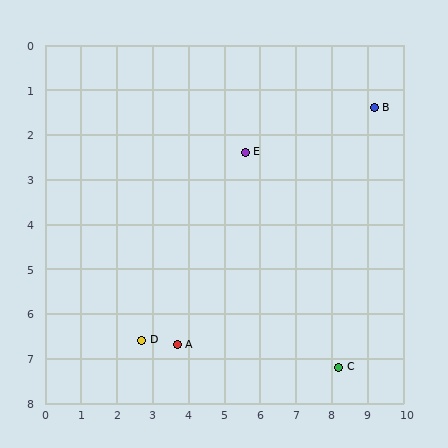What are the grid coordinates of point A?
Point A is at approximately (3.7, 6.7).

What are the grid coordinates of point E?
Point E is at approximately (5.6, 2.4).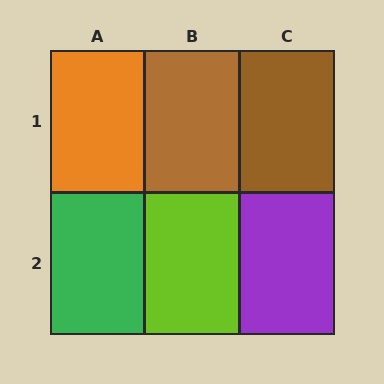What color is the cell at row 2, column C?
Purple.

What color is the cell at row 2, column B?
Lime.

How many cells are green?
1 cell is green.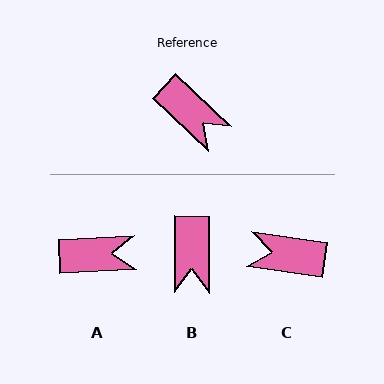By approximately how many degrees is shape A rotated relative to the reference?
Approximately 46 degrees counter-clockwise.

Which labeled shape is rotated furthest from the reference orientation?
C, about 145 degrees away.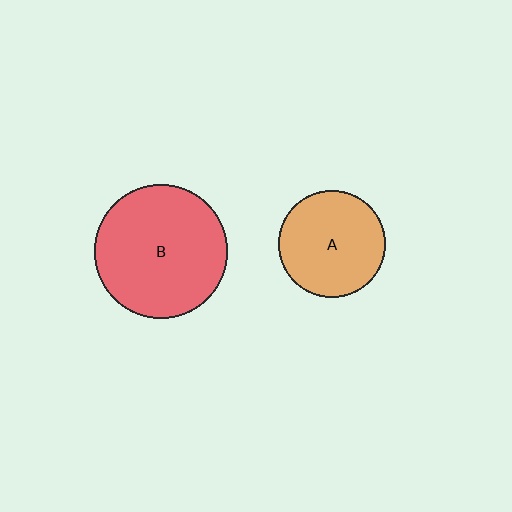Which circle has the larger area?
Circle B (red).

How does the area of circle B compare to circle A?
Approximately 1.6 times.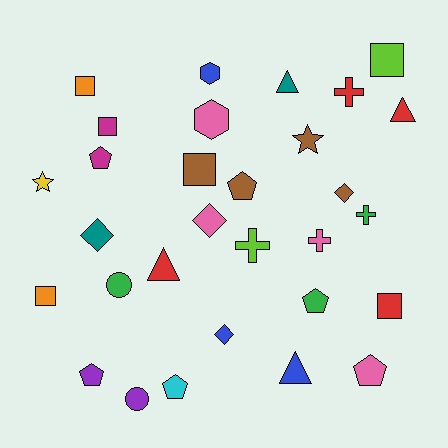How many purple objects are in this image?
There are 2 purple objects.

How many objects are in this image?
There are 30 objects.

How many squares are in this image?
There are 6 squares.